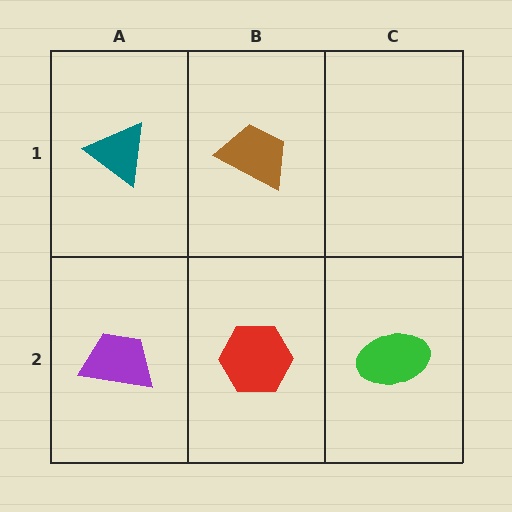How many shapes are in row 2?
3 shapes.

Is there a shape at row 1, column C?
No, that cell is empty.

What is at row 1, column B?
A brown trapezoid.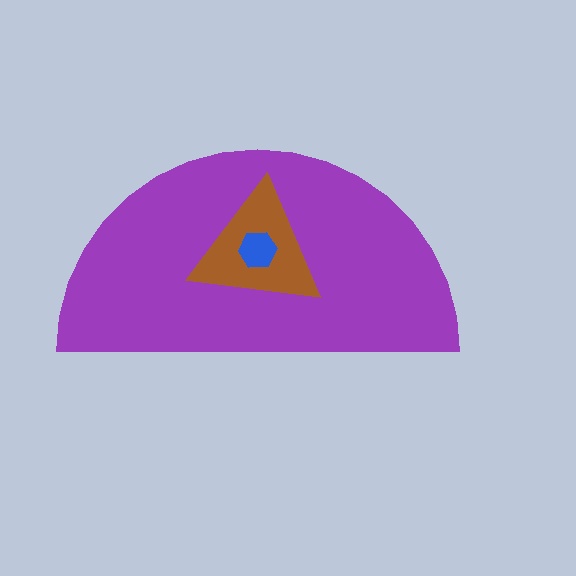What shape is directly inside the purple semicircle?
The brown triangle.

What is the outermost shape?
The purple semicircle.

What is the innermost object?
The blue hexagon.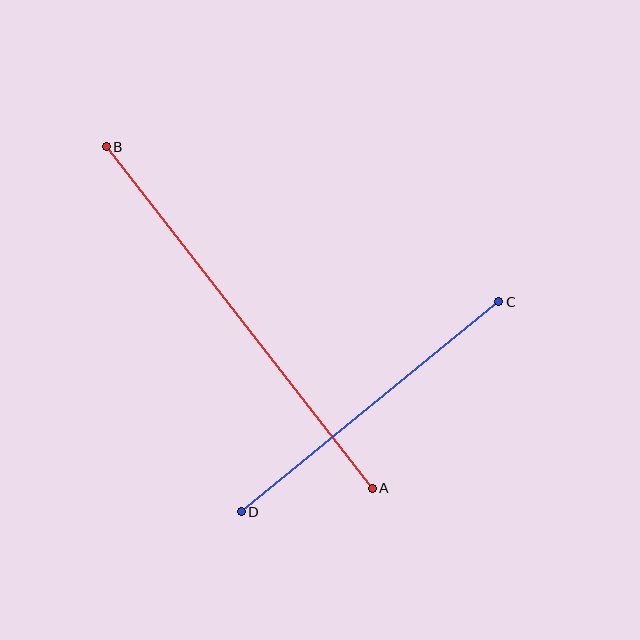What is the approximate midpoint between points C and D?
The midpoint is at approximately (370, 407) pixels.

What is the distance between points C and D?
The distance is approximately 332 pixels.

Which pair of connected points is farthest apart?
Points A and B are farthest apart.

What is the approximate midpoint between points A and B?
The midpoint is at approximately (239, 317) pixels.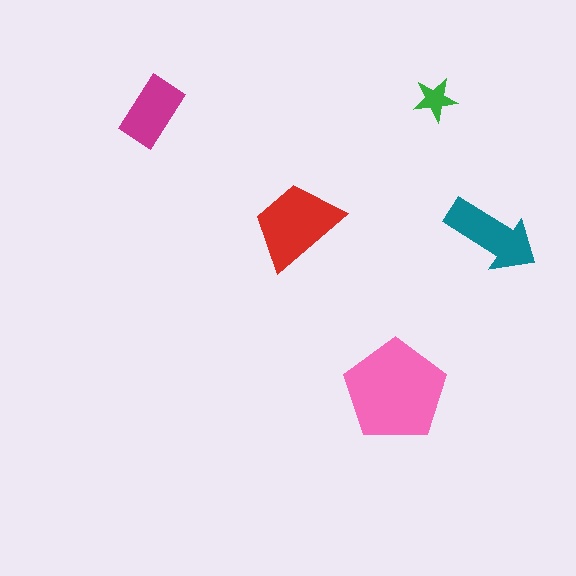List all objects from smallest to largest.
The green star, the magenta rectangle, the teal arrow, the red trapezoid, the pink pentagon.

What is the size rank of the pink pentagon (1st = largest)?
1st.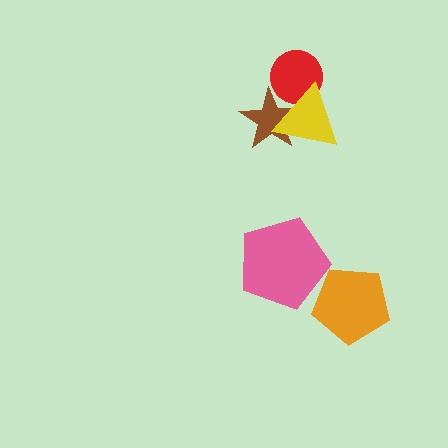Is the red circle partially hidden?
Yes, it is partially covered by another shape.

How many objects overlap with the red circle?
2 objects overlap with the red circle.